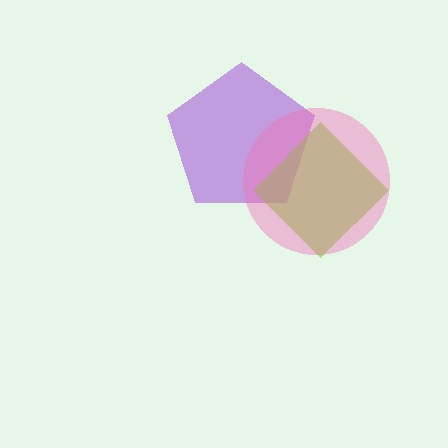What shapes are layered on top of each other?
The layered shapes are: a purple pentagon, a lime diamond, a pink circle.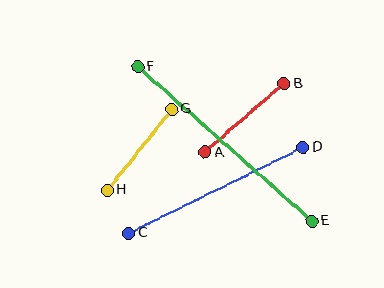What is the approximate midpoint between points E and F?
The midpoint is at approximately (225, 144) pixels.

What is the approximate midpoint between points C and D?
The midpoint is at approximately (216, 190) pixels.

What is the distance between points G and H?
The distance is approximately 104 pixels.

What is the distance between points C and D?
The distance is approximately 195 pixels.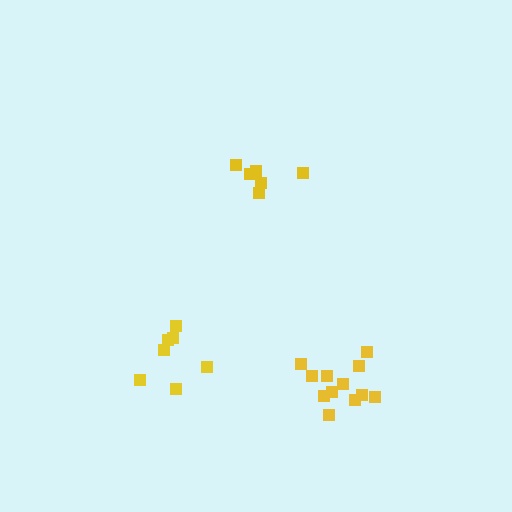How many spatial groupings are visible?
There are 3 spatial groupings.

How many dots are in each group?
Group 1: 7 dots, Group 2: 6 dots, Group 3: 12 dots (25 total).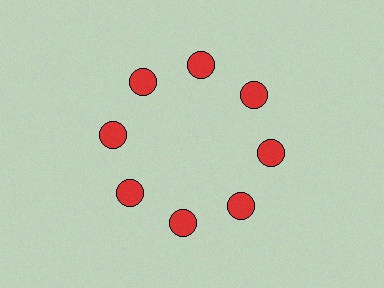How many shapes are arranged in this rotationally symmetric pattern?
There are 8 shapes, arranged in 8 groups of 1.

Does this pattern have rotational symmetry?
Yes, this pattern has 8-fold rotational symmetry. It looks the same after rotating 45 degrees around the center.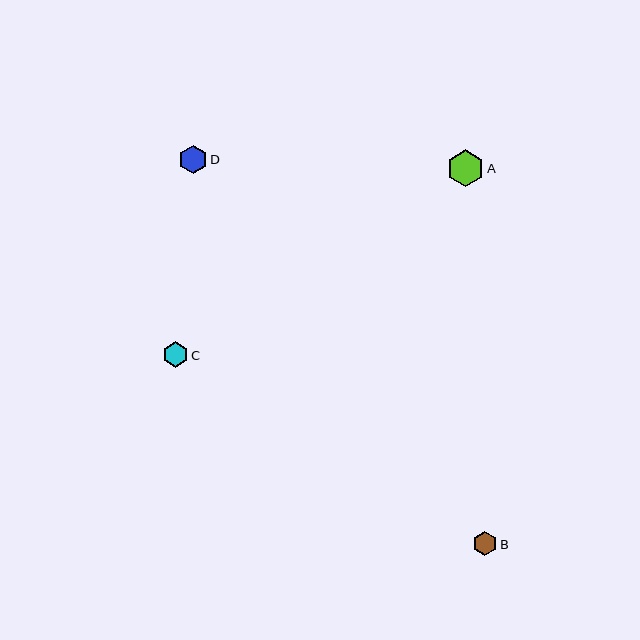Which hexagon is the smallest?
Hexagon B is the smallest with a size of approximately 24 pixels.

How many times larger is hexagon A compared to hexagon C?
Hexagon A is approximately 1.5 times the size of hexagon C.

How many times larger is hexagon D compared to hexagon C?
Hexagon D is approximately 1.1 times the size of hexagon C.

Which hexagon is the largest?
Hexagon A is the largest with a size of approximately 37 pixels.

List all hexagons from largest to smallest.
From largest to smallest: A, D, C, B.